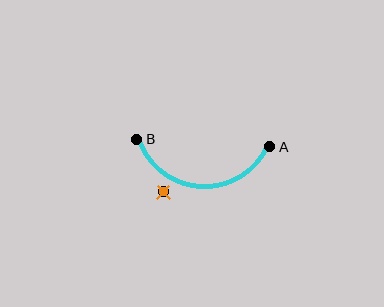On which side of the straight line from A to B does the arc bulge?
The arc bulges below the straight line connecting A and B.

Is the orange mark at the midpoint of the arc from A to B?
No — the orange mark does not lie on the arc at all. It sits slightly outside the curve.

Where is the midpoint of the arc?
The arc midpoint is the point on the curve farthest from the straight line joining A and B. It sits below that line.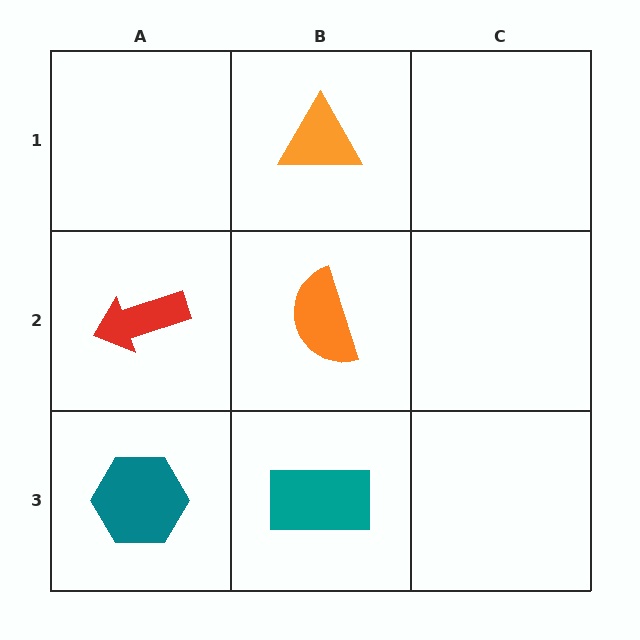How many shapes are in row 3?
2 shapes.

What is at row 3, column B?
A teal rectangle.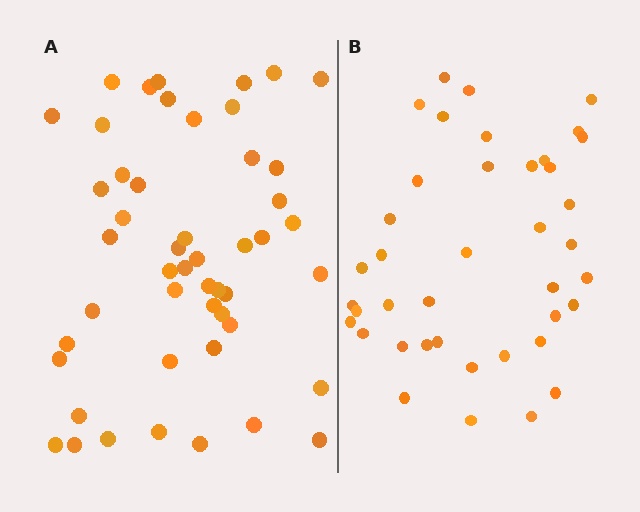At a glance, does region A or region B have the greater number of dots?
Region A (the left region) has more dots.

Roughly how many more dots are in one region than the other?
Region A has roughly 8 or so more dots than region B.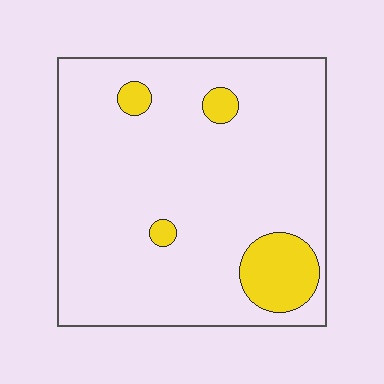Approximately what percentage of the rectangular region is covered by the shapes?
Approximately 10%.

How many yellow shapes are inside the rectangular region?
4.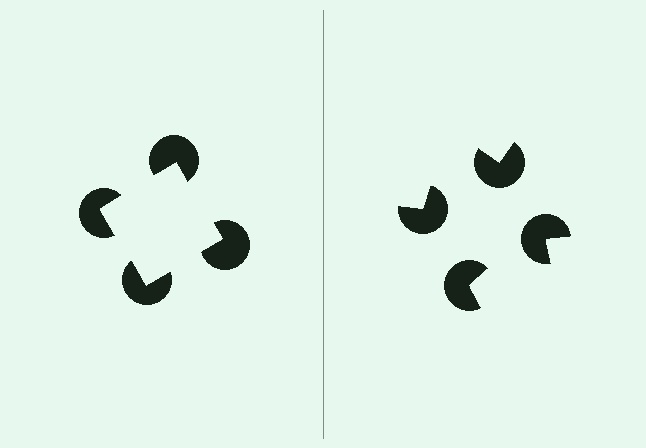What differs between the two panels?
The pac-man discs are positioned identically on both sides; only the wedge orientations differ. On the left they align to a square; on the right they are misaligned.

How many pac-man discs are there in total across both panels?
8 — 4 on each side.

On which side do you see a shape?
An illusory square appears on the left side. On the right side the wedge cuts are rotated, so no coherent shape forms.